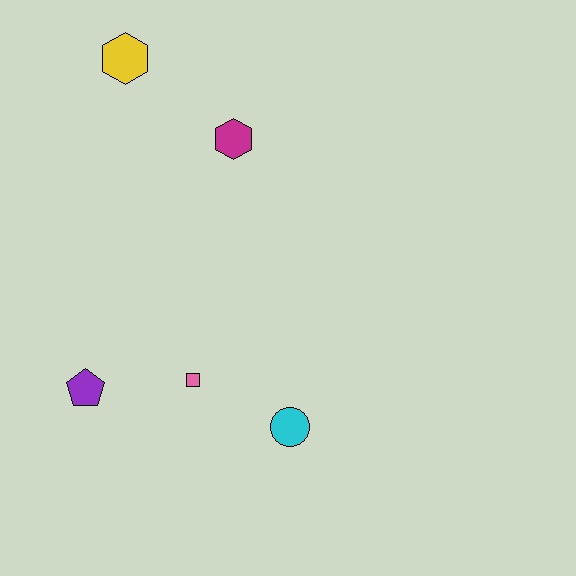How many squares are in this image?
There is 1 square.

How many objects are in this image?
There are 5 objects.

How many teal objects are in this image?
There are no teal objects.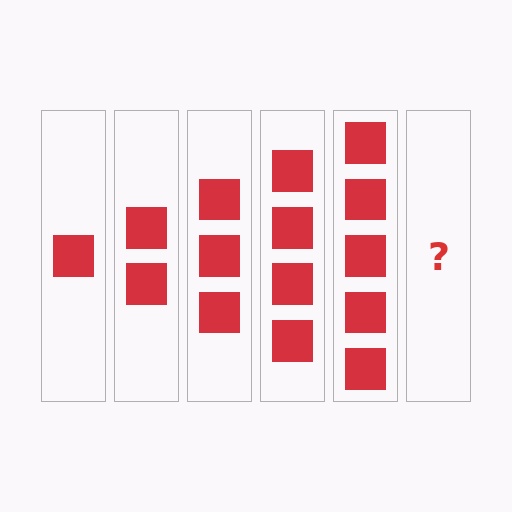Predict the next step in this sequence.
The next step is 6 squares.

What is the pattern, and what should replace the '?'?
The pattern is that each step adds one more square. The '?' should be 6 squares.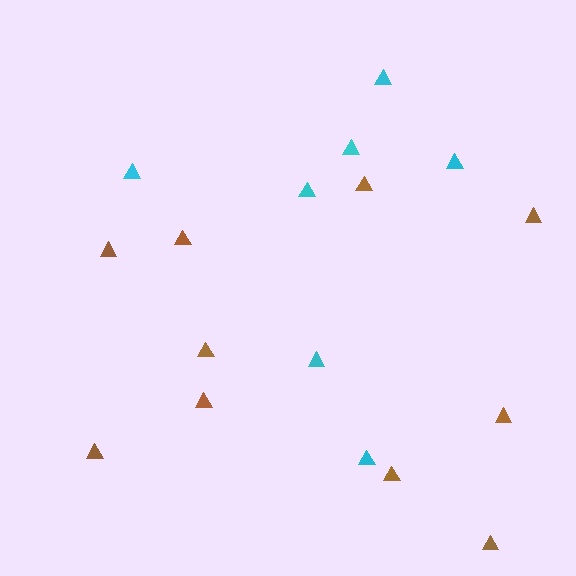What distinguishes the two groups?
There are 2 groups: one group of brown triangles (10) and one group of cyan triangles (7).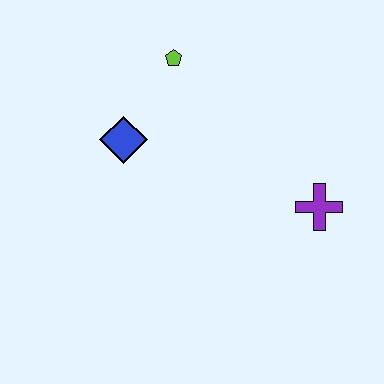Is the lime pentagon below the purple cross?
No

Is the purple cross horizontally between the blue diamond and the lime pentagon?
No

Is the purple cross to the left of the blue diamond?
No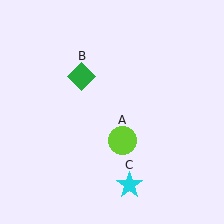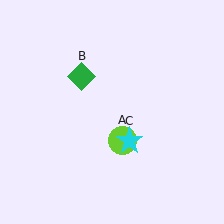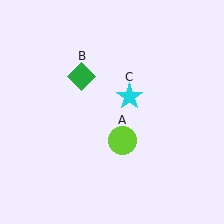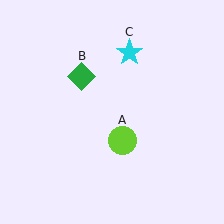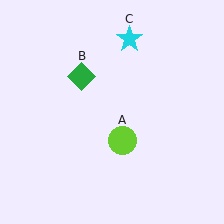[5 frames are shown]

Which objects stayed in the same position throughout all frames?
Lime circle (object A) and green diamond (object B) remained stationary.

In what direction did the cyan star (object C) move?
The cyan star (object C) moved up.